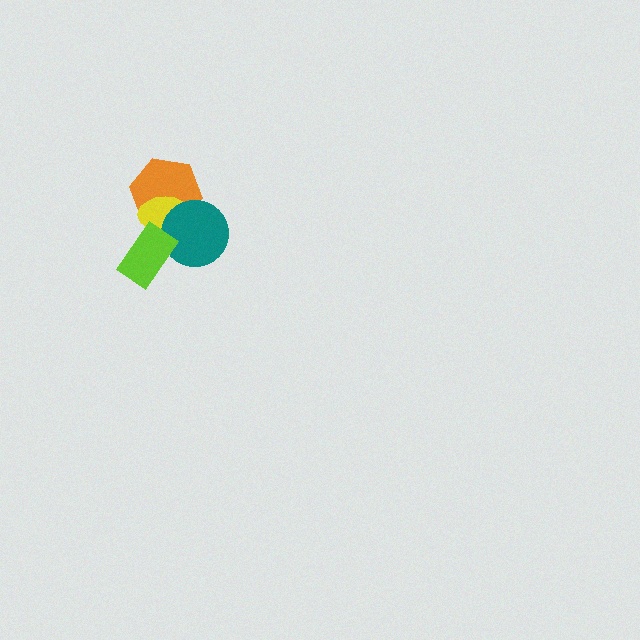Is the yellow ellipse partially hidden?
Yes, it is partially covered by another shape.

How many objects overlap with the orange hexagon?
2 objects overlap with the orange hexagon.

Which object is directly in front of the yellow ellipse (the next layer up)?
The teal circle is directly in front of the yellow ellipse.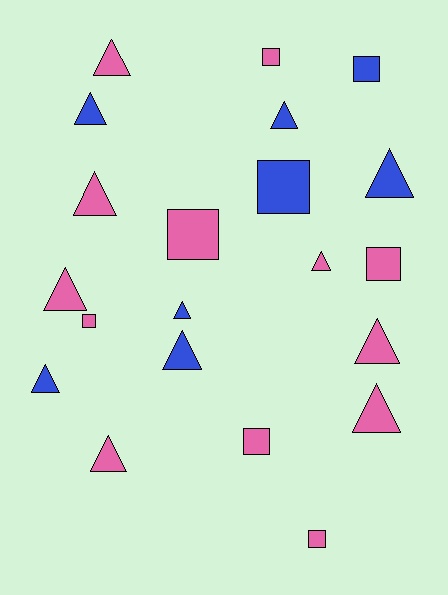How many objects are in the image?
There are 21 objects.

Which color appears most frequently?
Pink, with 13 objects.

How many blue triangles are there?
There are 6 blue triangles.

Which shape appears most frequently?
Triangle, with 13 objects.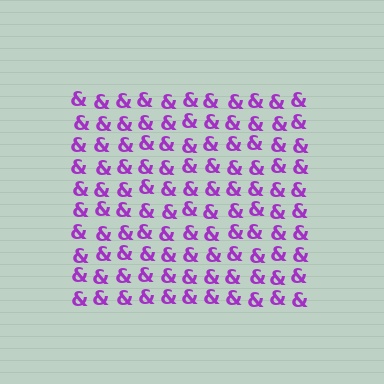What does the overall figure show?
The overall figure shows a square.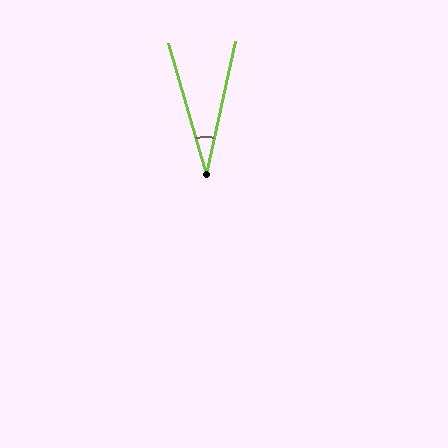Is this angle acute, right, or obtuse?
It is acute.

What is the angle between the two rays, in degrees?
Approximately 28 degrees.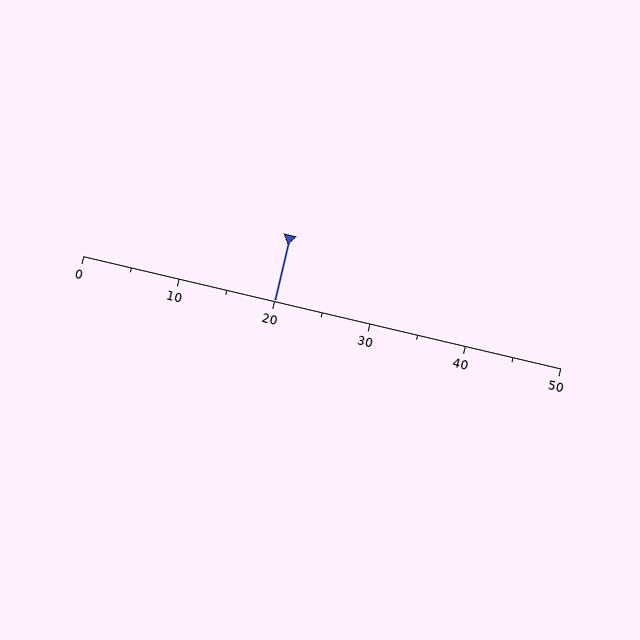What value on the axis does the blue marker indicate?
The marker indicates approximately 20.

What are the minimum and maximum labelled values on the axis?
The axis runs from 0 to 50.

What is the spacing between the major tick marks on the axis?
The major ticks are spaced 10 apart.